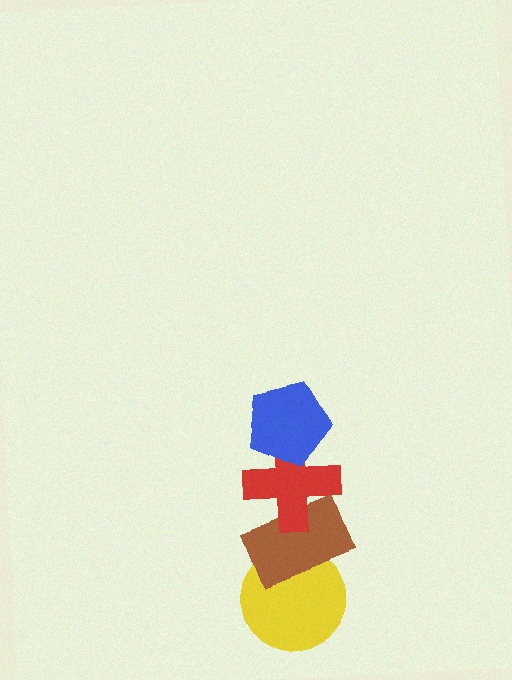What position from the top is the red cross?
The red cross is 2nd from the top.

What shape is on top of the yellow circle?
The brown rectangle is on top of the yellow circle.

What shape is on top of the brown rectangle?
The red cross is on top of the brown rectangle.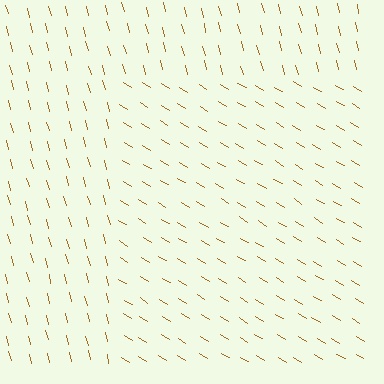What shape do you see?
I see a rectangle.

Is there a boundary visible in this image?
Yes, there is a texture boundary formed by a change in line orientation.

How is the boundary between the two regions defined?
The boundary is defined purely by a change in line orientation (approximately 45 degrees difference). All lines are the same color and thickness.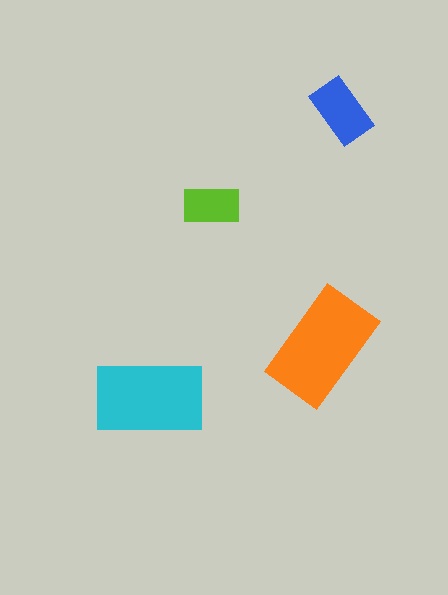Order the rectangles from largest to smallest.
the orange one, the cyan one, the blue one, the lime one.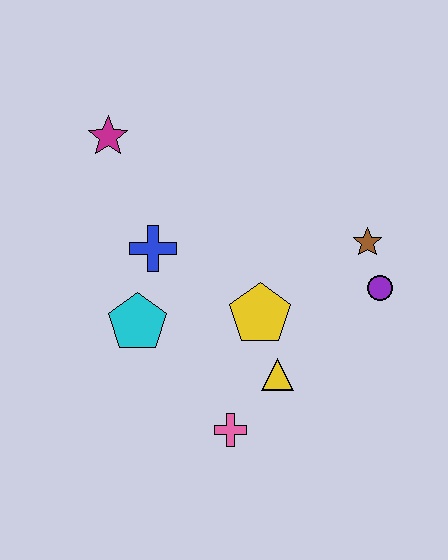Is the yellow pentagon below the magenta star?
Yes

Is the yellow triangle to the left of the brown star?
Yes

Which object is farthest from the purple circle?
The magenta star is farthest from the purple circle.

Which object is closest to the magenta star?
The blue cross is closest to the magenta star.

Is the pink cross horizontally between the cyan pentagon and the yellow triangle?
Yes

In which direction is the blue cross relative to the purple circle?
The blue cross is to the left of the purple circle.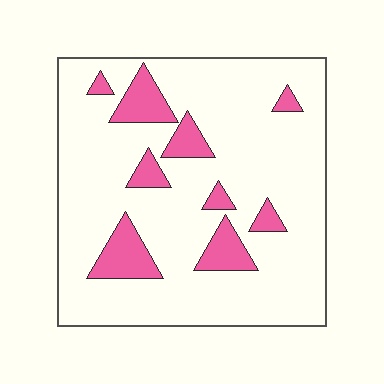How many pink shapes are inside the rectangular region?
9.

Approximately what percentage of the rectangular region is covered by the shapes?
Approximately 15%.